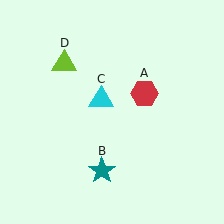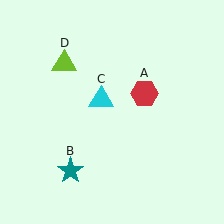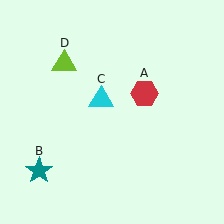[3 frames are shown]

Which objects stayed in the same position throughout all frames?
Red hexagon (object A) and cyan triangle (object C) and lime triangle (object D) remained stationary.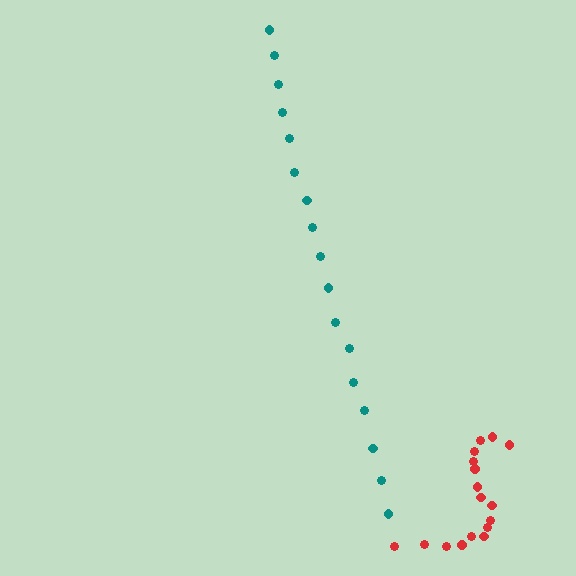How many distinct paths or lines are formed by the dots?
There are 2 distinct paths.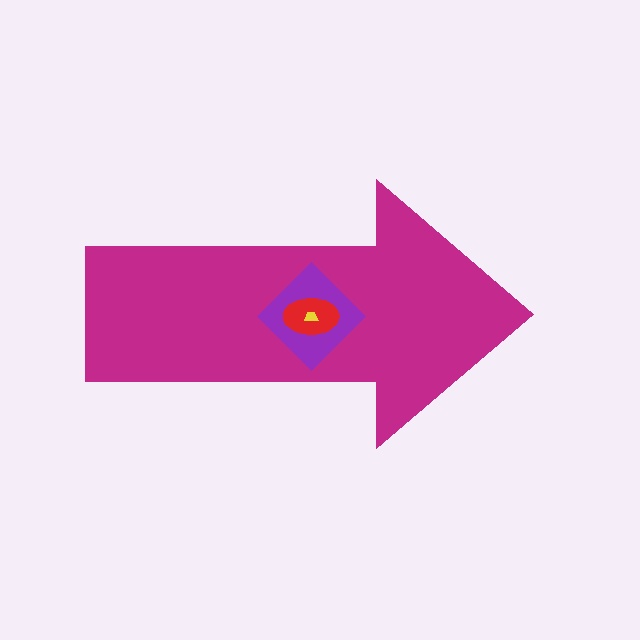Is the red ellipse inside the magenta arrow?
Yes.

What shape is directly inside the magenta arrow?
The purple diamond.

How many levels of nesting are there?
4.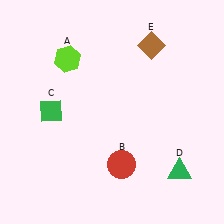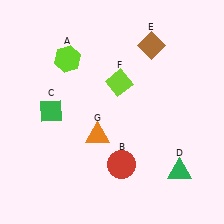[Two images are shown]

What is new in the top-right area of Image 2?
A lime diamond (F) was added in the top-right area of Image 2.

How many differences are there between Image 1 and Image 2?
There are 2 differences between the two images.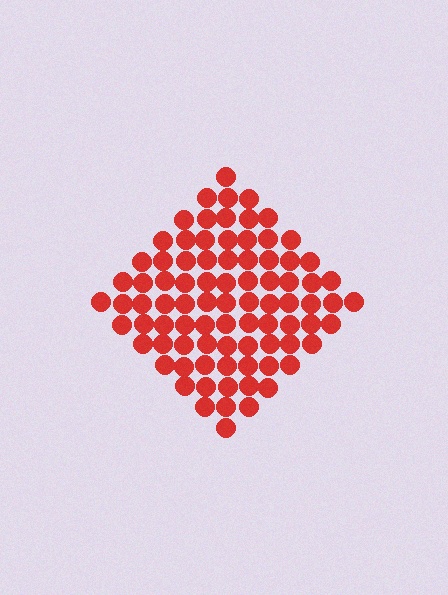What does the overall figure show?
The overall figure shows a diamond.